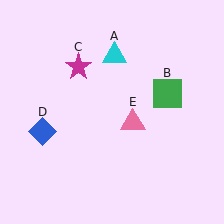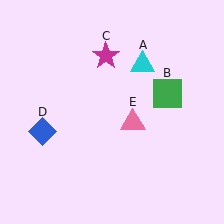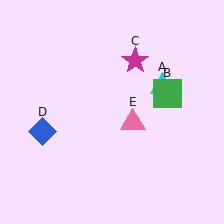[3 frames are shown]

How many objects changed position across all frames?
2 objects changed position: cyan triangle (object A), magenta star (object C).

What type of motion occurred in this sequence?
The cyan triangle (object A), magenta star (object C) rotated clockwise around the center of the scene.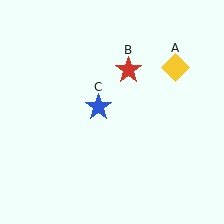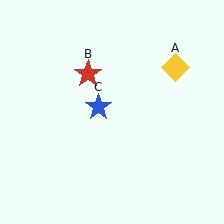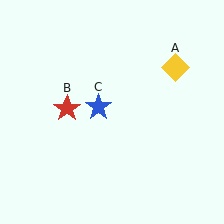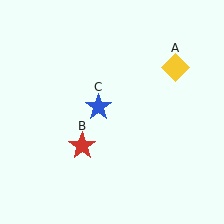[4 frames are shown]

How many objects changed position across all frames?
1 object changed position: red star (object B).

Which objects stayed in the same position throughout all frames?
Yellow diamond (object A) and blue star (object C) remained stationary.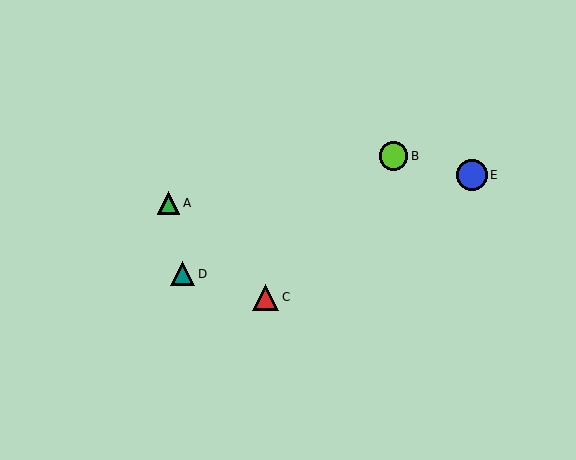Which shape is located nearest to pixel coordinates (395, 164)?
The lime circle (labeled B) at (393, 156) is nearest to that location.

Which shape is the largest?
The blue circle (labeled E) is the largest.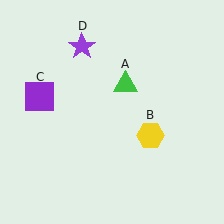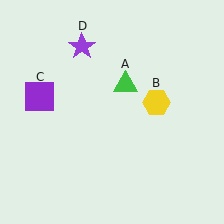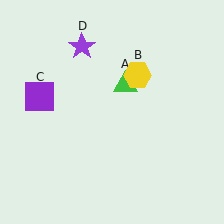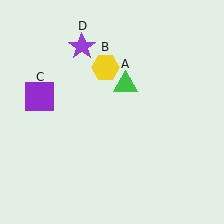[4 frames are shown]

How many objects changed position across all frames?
1 object changed position: yellow hexagon (object B).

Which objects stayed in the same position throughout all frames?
Green triangle (object A) and purple square (object C) and purple star (object D) remained stationary.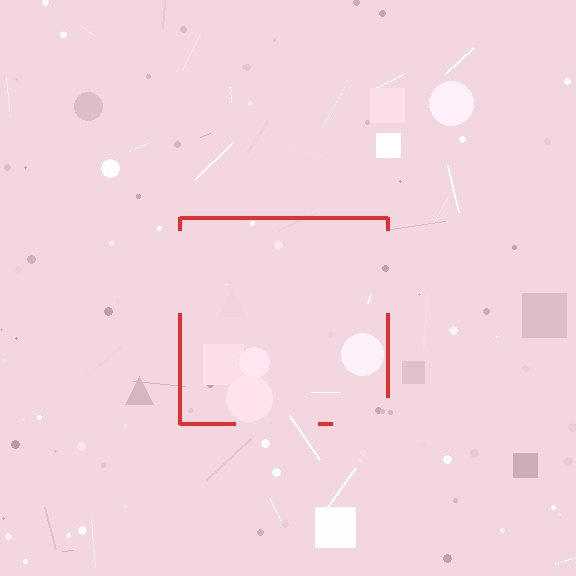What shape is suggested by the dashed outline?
The dashed outline suggests a square.